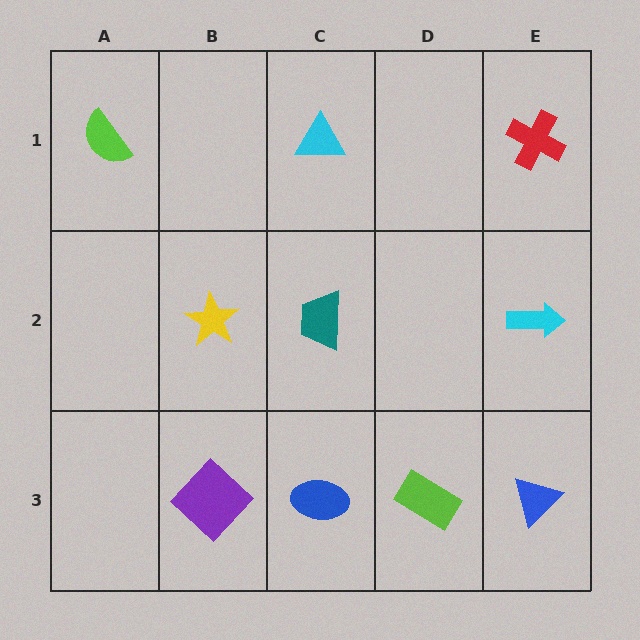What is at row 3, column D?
A lime rectangle.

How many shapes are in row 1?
3 shapes.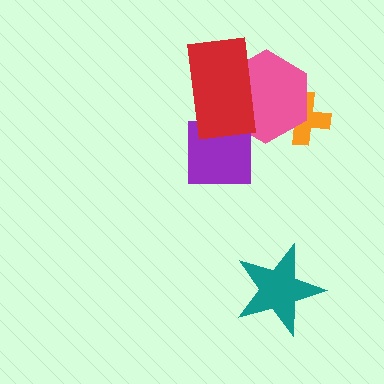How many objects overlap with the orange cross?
1 object overlaps with the orange cross.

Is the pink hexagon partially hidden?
Yes, it is partially covered by another shape.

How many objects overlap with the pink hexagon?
2 objects overlap with the pink hexagon.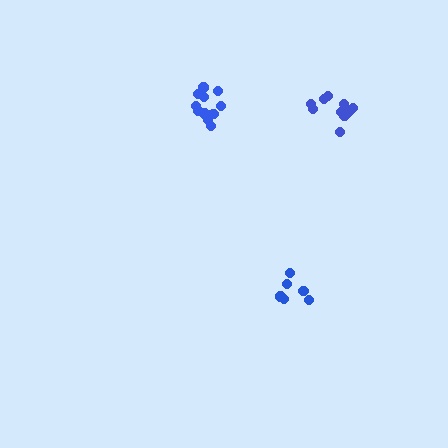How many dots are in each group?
Group 1: 6 dots, Group 2: 10 dots, Group 3: 12 dots (28 total).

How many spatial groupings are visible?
There are 3 spatial groupings.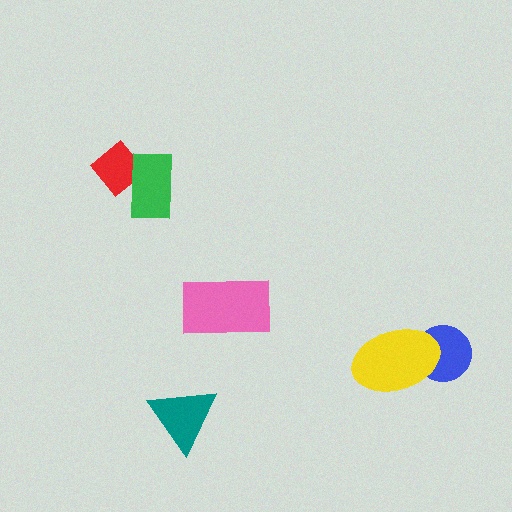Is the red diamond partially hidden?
Yes, it is partially covered by another shape.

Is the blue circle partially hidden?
Yes, it is partially covered by another shape.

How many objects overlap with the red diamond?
1 object overlaps with the red diamond.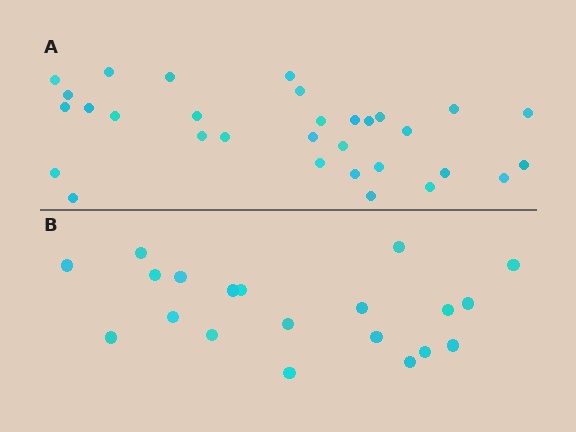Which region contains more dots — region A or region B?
Region A (the top region) has more dots.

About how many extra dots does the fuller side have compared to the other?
Region A has roughly 12 or so more dots than region B.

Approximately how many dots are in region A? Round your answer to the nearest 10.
About 30 dots. (The exact count is 31, which rounds to 30.)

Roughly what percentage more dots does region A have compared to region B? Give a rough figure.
About 55% more.